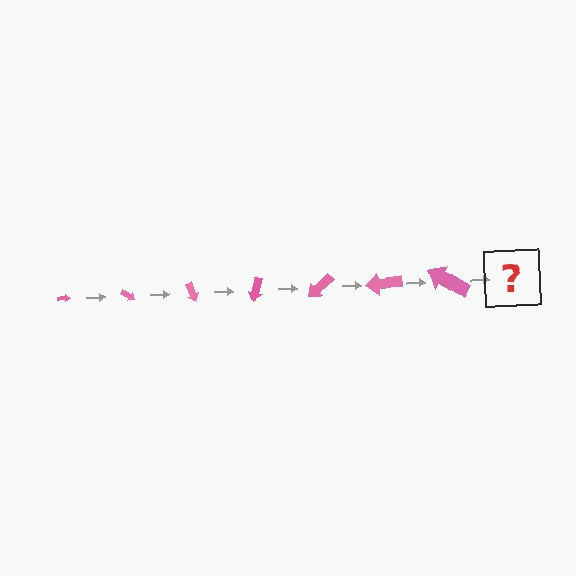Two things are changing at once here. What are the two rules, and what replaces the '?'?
The two rules are that the arrow grows larger each step and it rotates 35 degrees each step. The '?' should be an arrow, larger than the previous one and rotated 245 degrees from the start.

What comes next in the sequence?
The next element should be an arrow, larger than the previous one and rotated 245 degrees from the start.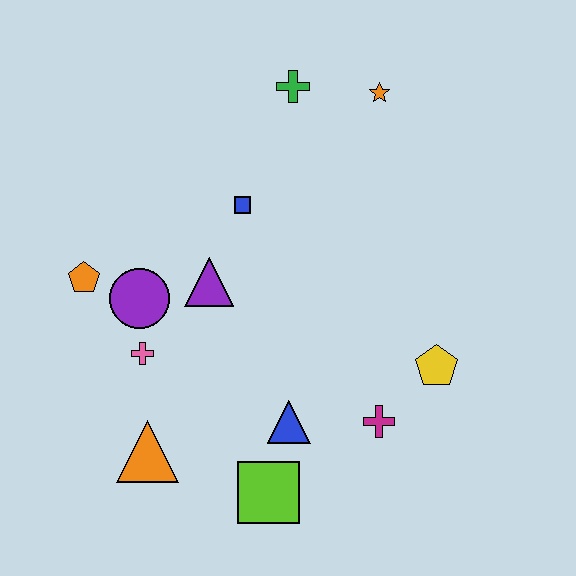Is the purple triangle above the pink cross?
Yes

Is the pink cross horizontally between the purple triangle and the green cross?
No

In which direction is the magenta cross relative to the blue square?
The magenta cross is below the blue square.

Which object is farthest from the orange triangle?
The orange star is farthest from the orange triangle.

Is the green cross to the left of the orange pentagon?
No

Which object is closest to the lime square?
The blue triangle is closest to the lime square.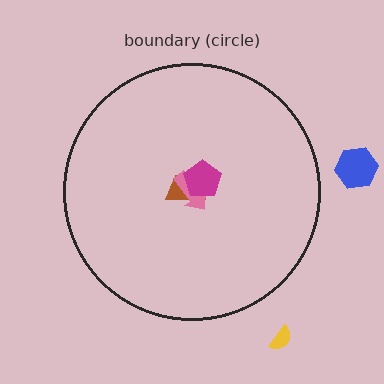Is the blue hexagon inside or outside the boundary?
Outside.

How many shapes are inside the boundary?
3 inside, 2 outside.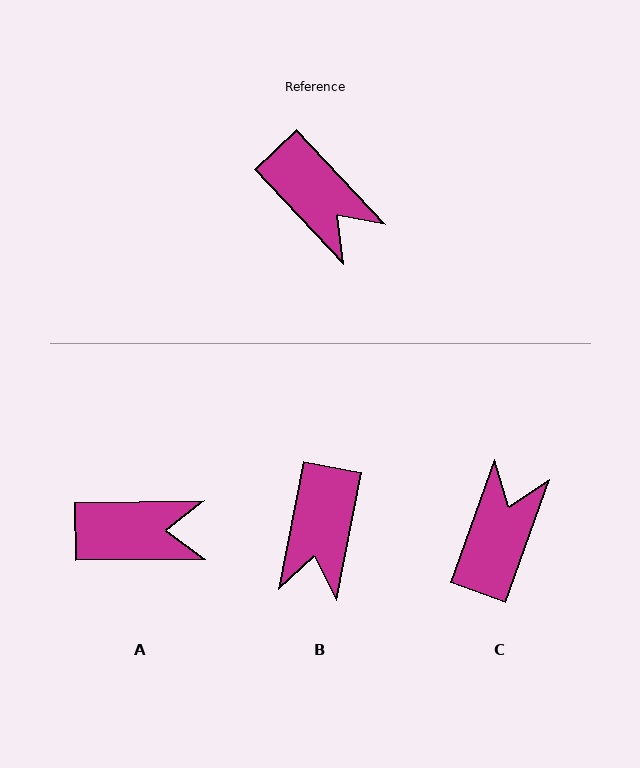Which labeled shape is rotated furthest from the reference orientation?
C, about 117 degrees away.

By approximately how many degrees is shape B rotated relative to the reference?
Approximately 54 degrees clockwise.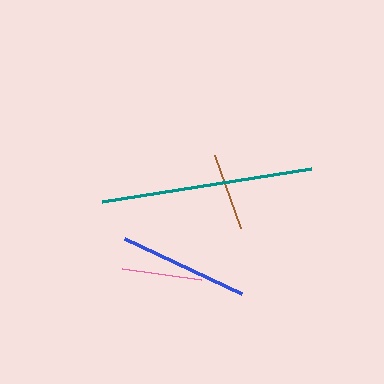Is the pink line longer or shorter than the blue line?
The blue line is longer than the pink line.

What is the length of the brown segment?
The brown segment is approximately 77 pixels long.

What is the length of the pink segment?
The pink segment is approximately 80 pixels long.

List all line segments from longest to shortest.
From longest to shortest: teal, blue, pink, brown.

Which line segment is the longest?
The teal line is the longest at approximately 211 pixels.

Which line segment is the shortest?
The brown line is the shortest at approximately 77 pixels.